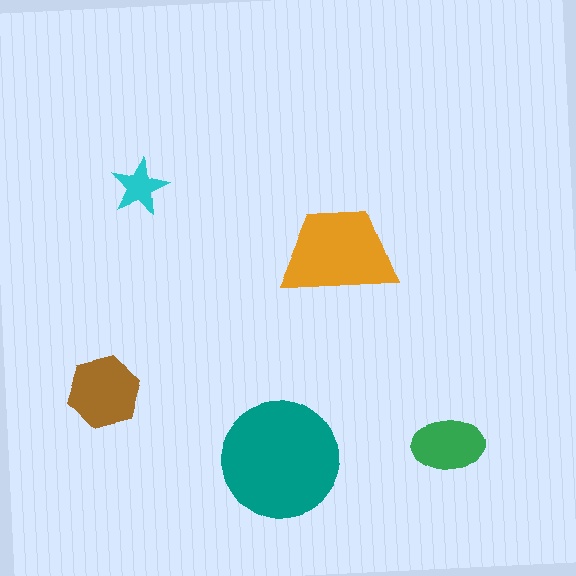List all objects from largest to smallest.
The teal circle, the orange trapezoid, the brown hexagon, the green ellipse, the cyan star.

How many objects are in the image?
There are 5 objects in the image.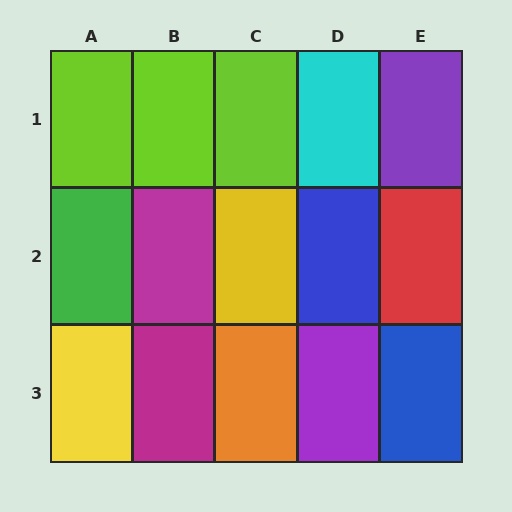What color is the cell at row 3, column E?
Blue.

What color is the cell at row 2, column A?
Green.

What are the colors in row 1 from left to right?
Lime, lime, lime, cyan, purple.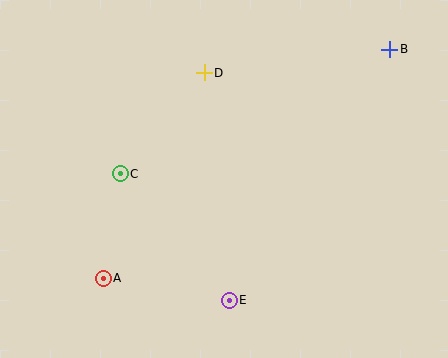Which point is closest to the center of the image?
Point C at (120, 174) is closest to the center.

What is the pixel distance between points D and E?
The distance between D and E is 229 pixels.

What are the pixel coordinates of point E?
Point E is at (229, 300).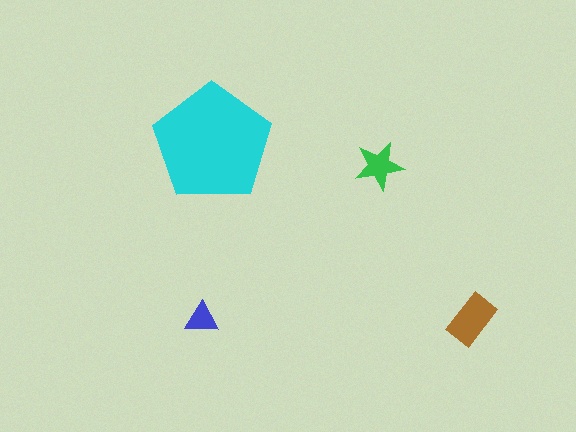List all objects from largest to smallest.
The cyan pentagon, the brown rectangle, the green star, the blue triangle.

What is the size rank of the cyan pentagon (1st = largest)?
1st.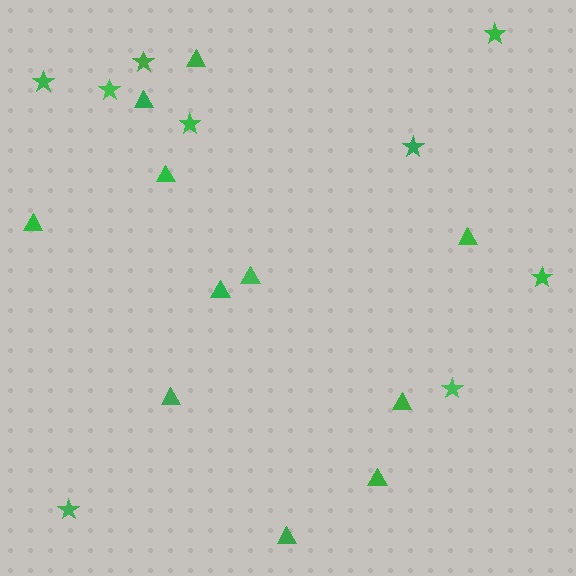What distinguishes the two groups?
There are 2 groups: one group of stars (9) and one group of triangles (11).